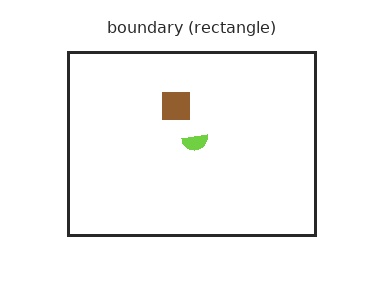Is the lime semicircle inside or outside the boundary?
Inside.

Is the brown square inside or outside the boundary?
Inside.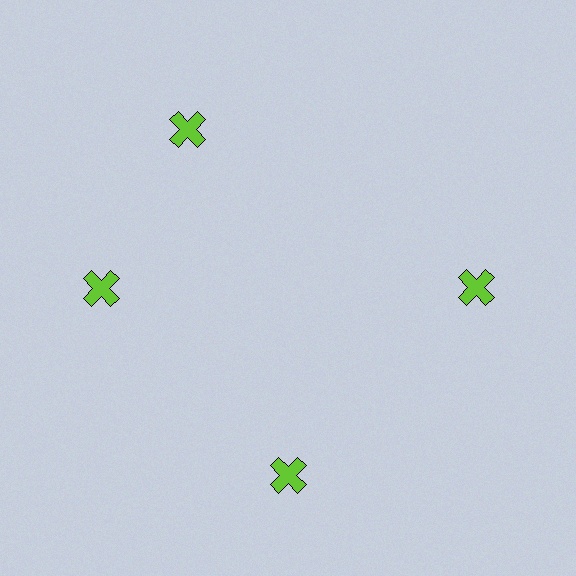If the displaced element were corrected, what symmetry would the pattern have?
It would have 4-fold rotational symmetry — the pattern would map onto itself every 90 degrees.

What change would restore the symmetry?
The symmetry would be restored by rotating it back into even spacing with its neighbors so that all 4 crosses sit at equal angles and equal distance from the center.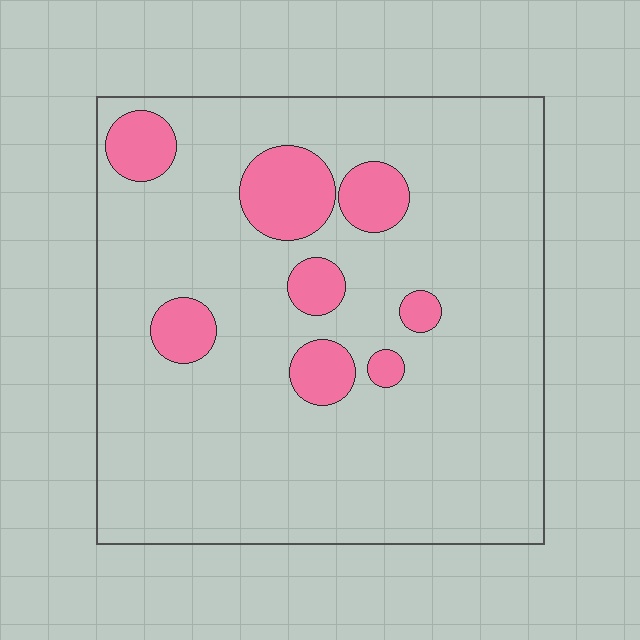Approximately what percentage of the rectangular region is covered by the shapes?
Approximately 15%.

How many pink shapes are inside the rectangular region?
8.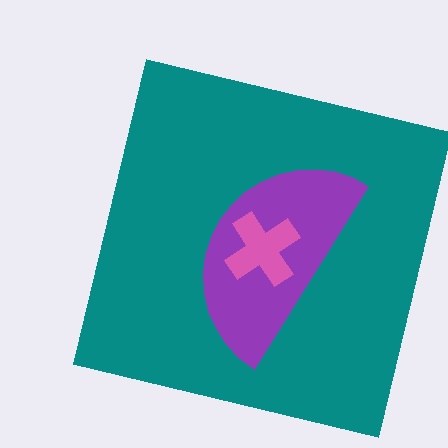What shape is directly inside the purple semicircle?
The pink cross.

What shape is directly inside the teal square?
The purple semicircle.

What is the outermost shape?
The teal square.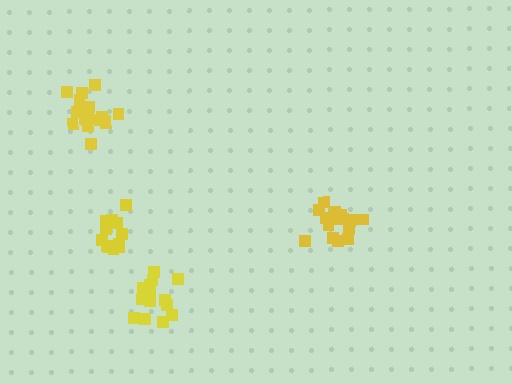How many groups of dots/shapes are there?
There are 4 groups.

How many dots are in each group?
Group 1: 18 dots, Group 2: 15 dots, Group 3: 17 dots, Group 4: 19 dots (69 total).